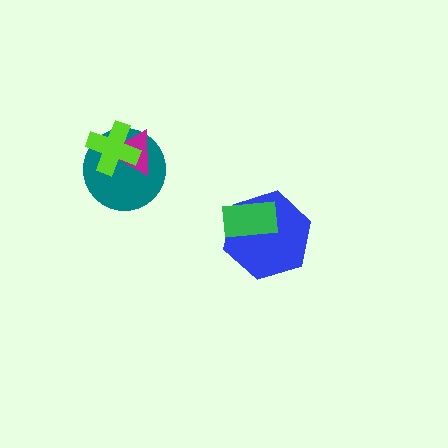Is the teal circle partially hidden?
Yes, it is partially covered by another shape.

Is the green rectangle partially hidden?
No, no other shape covers it.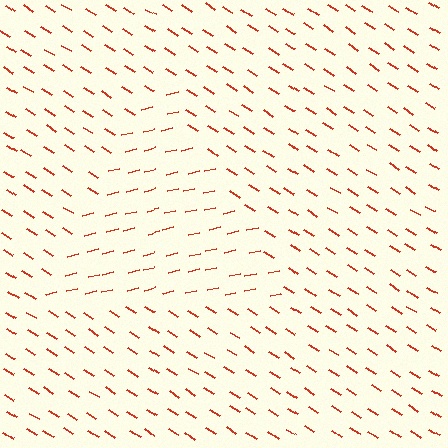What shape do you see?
I see a triangle.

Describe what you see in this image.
The image is filled with small red line segments. A triangle region in the image has lines oriented differently from the surrounding lines, creating a visible texture boundary.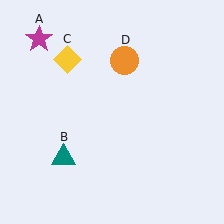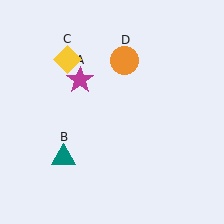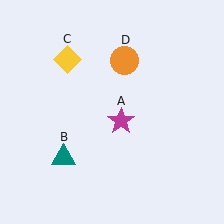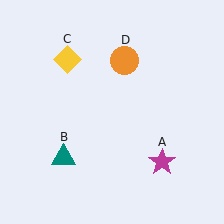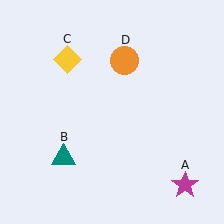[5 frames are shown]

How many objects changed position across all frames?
1 object changed position: magenta star (object A).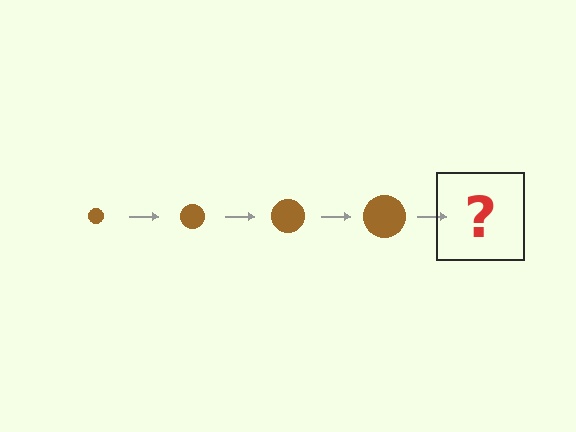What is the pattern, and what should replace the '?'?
The pattern is that the circle gets progressively larger each step. The '?' should be a brown circle, larger than the previous one.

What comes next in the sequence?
The next element should be a brown circle, larger than the previous one.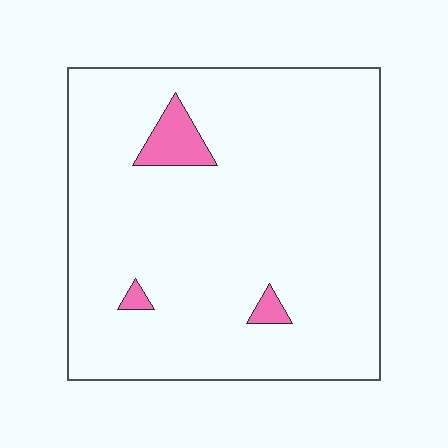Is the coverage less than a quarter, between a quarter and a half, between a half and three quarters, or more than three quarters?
Less than a quarter.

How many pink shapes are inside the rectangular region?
3.